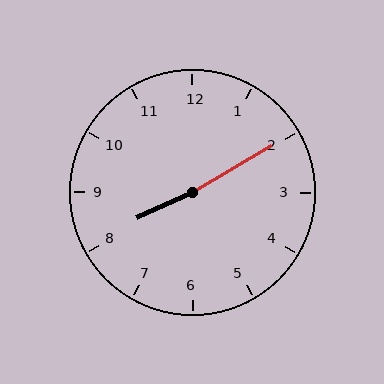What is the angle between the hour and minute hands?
Approximately 175 degrees.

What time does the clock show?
8:10.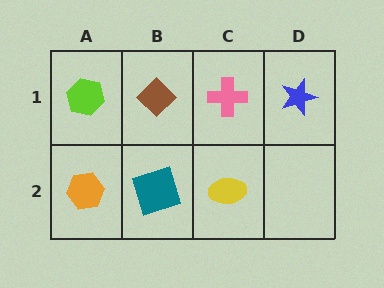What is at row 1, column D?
A blue star.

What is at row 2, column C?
A yellow ellipse.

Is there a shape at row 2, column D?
No, that cell is empty.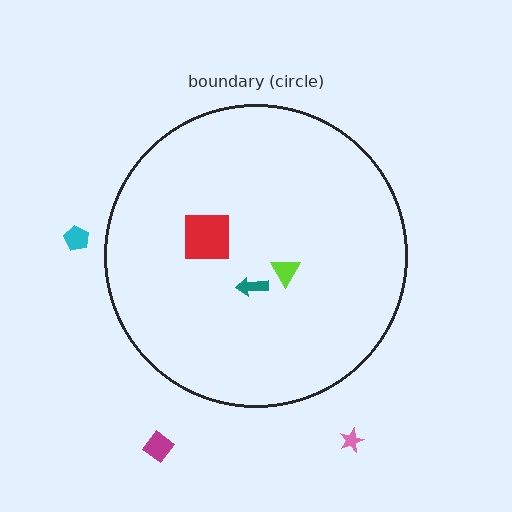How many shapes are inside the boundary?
3 inside, 3 outside.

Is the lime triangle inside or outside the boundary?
Inside.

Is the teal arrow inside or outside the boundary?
Inside.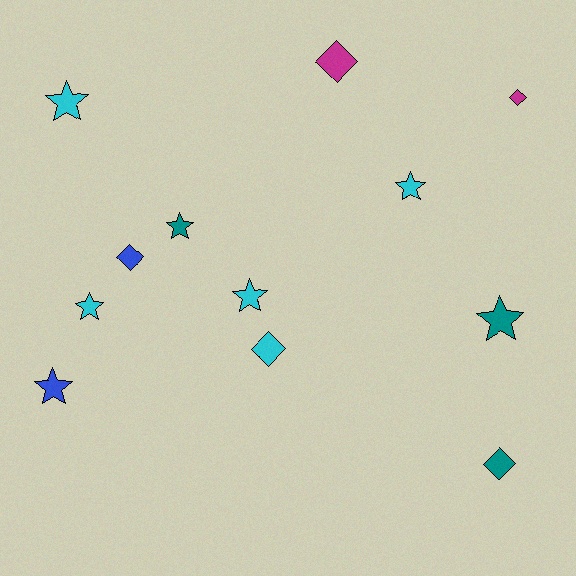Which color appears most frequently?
Cyan, with 5 objects.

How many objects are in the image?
There are 12 objects.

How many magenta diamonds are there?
There are 2 magenta diamonds.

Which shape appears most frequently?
Star, with 7 objects.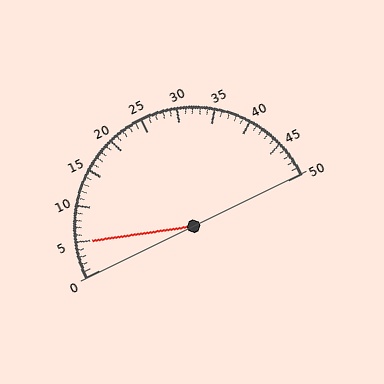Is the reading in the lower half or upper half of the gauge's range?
The reading is in the lower half of the range (0 to 50).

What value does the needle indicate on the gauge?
The needle indicates approximately 5.